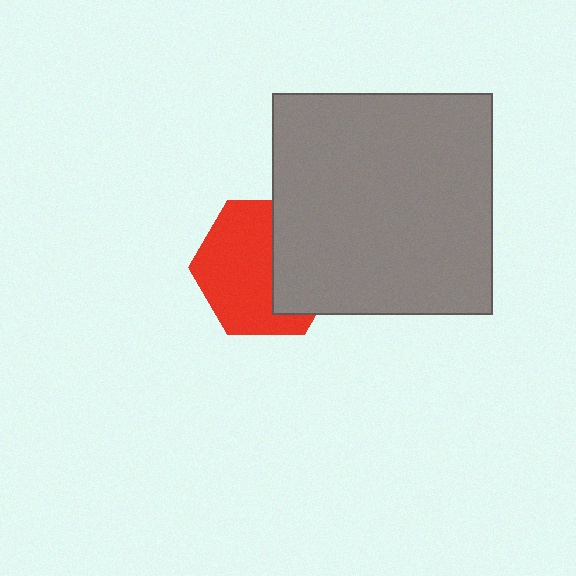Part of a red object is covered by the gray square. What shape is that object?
It is a hexagon.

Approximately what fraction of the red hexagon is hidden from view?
Roughly 40% of the red hexagon is hidden behind the gray square.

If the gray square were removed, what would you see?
You would see the complete red hexagon.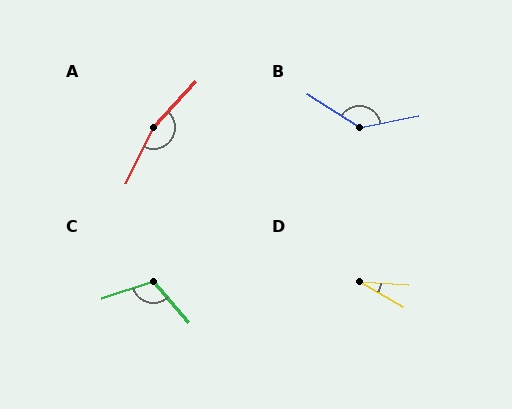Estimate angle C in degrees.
Approximately 114 degrees.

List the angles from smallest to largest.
D (27°), C (114°), B (137°), A (163°).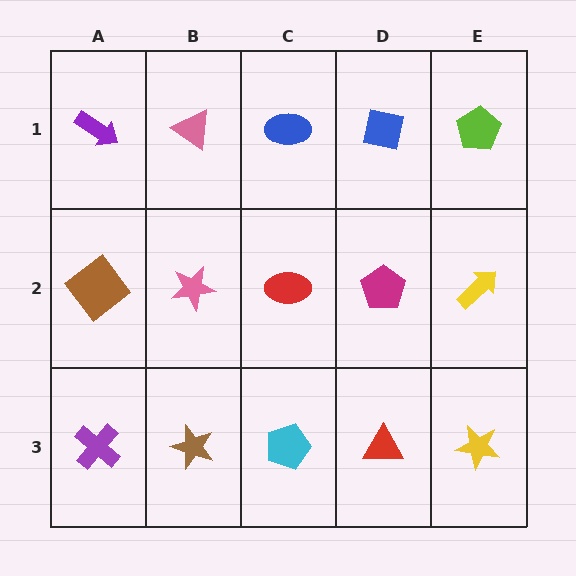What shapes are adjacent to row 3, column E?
A yellow arrow (row 2, column E), a red triangle (row 3, column D).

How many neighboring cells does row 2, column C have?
4.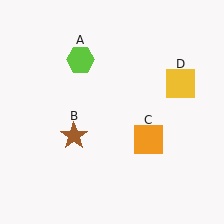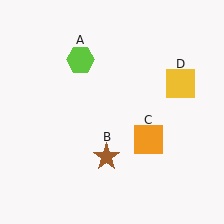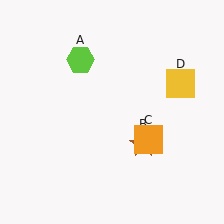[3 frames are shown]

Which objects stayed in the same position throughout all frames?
Lime hexagon (object A) and orange square (object C) and yellow square (object D) remained stationary.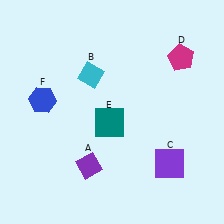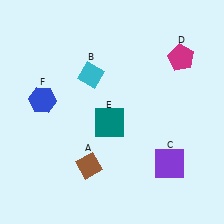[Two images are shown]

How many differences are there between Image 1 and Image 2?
There is 1 difference between the two images.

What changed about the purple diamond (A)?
In Image 1, A is purple. In Image 2, it changed to brown.